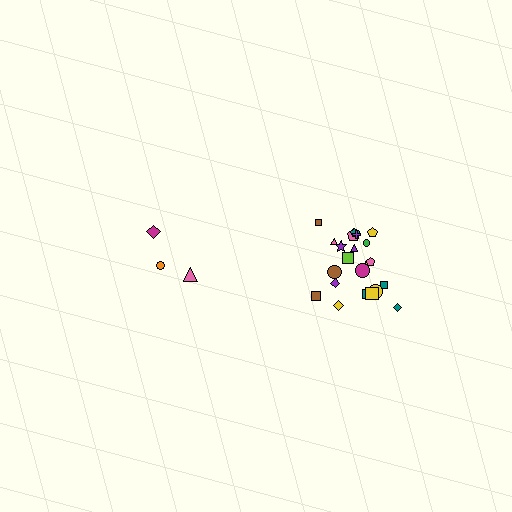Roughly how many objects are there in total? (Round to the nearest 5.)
Roughly 25 objects in total.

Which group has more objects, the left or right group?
The right group.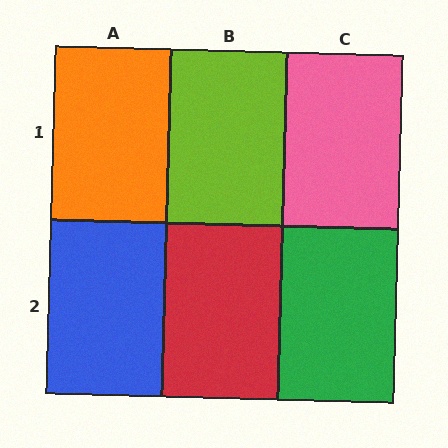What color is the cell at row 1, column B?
Lime.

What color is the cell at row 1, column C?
Pink.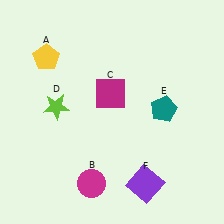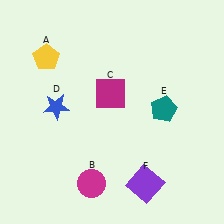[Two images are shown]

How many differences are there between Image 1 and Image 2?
There is 1 difference between the two images.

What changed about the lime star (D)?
In Image 1, D is lime. In Image 2, it changed to blue.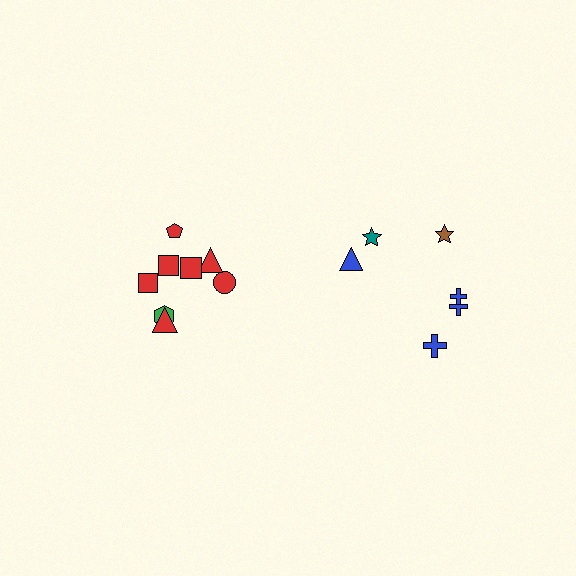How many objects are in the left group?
There are 8 objects.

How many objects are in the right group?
There are 6 objects.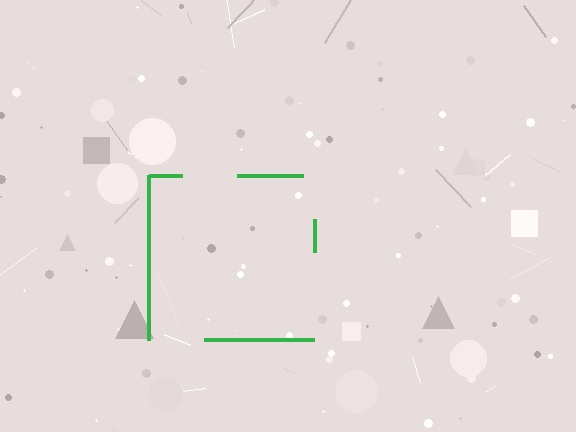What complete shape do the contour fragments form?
The contour fragments form a square.